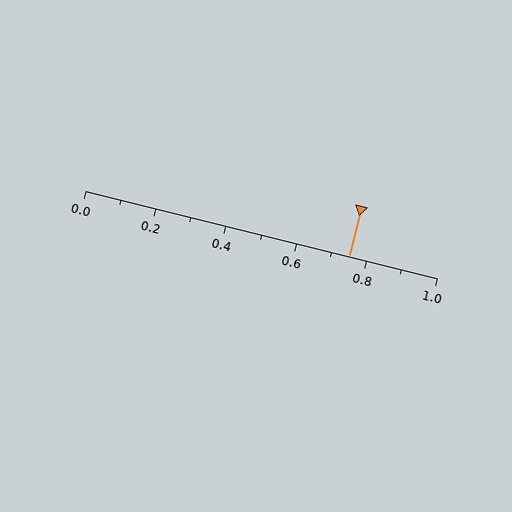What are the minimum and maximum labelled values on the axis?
The axis runs from 0.0 to 1.0.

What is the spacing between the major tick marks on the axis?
The major ticks are spaced 0.2 apart.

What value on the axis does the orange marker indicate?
The marker indicates approximately 0.75.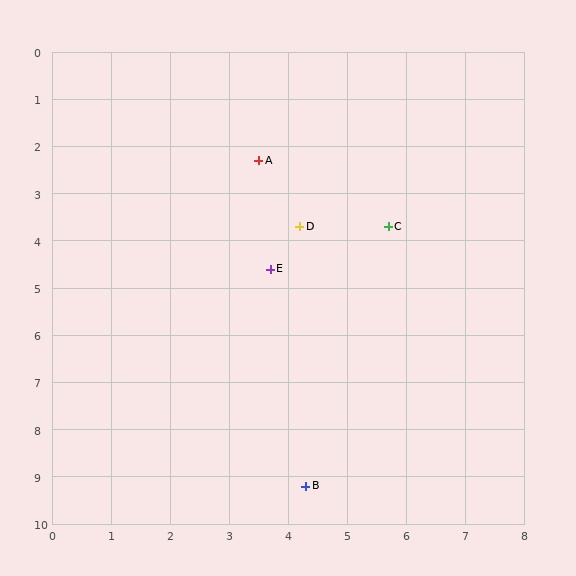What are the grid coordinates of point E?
Point E is at approximately (3.7, 4.6).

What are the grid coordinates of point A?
Point A is at approximately (3.5, 2.3).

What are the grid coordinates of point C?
Point C is at approximately (5.7, 3.7).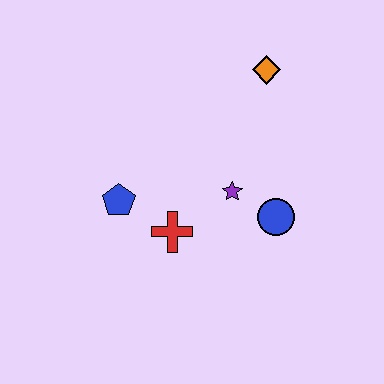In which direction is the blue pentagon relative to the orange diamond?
The blue pentagon is to the left of the orange diamond.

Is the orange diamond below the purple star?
No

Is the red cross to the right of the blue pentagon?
Yes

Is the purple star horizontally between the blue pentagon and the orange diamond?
Yes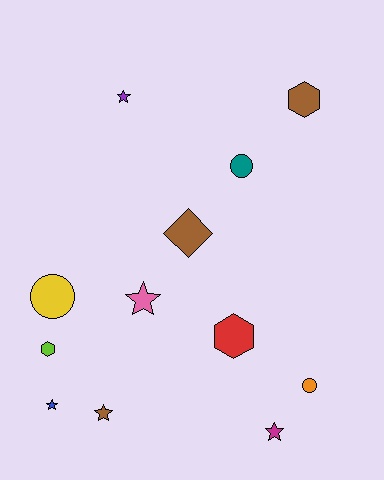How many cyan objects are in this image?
There are no cyan objects.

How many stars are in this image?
There are 5 stars.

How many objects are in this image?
There are 12 objects.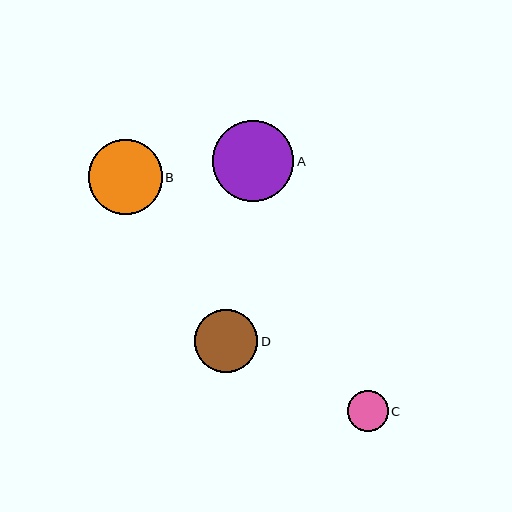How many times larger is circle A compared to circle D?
Circle A is approximately 1.3 times the size of circle D.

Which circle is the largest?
Circle A is the largest with a size of approximately 81 pixels.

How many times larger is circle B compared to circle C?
Circle B is approximately 1.8 times the size of circle C.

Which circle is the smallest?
Circle C is the smallest with a size of approximately 41 pixels.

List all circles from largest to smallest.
From largest to smallest: A, B, D, C.